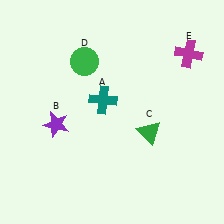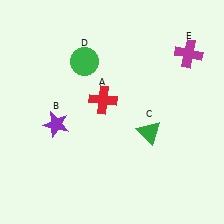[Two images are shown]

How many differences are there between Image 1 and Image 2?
There is 1 difference between the two images.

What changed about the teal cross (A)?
In Image 1, A is teal. In Image 2, it changed to red.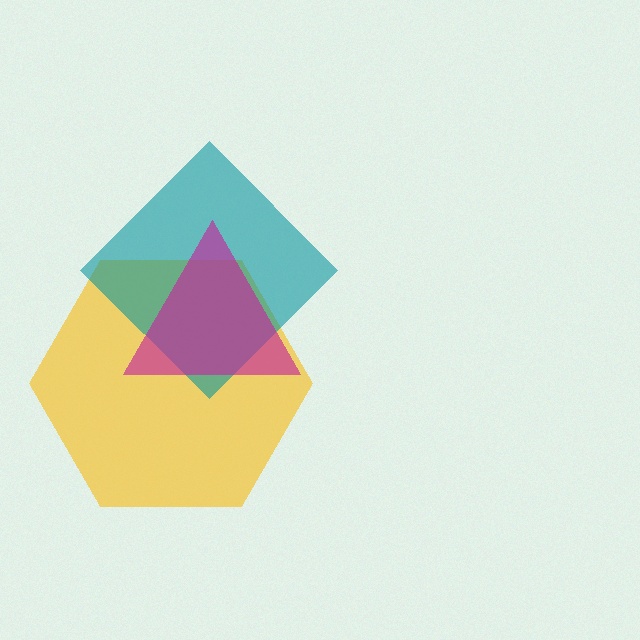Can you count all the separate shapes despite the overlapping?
Yes, there are 3 separate shapes.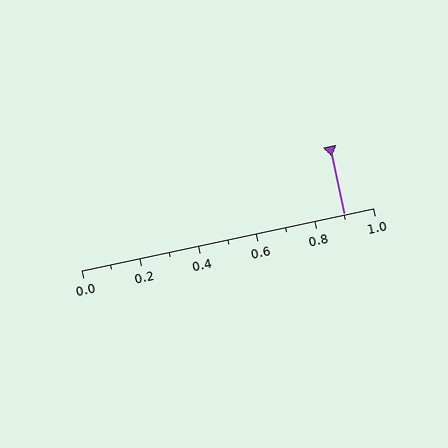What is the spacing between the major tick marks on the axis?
The major ticks are spaced 0.2 apart.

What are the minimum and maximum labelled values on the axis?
The axis runs from 0.0 to 1.0.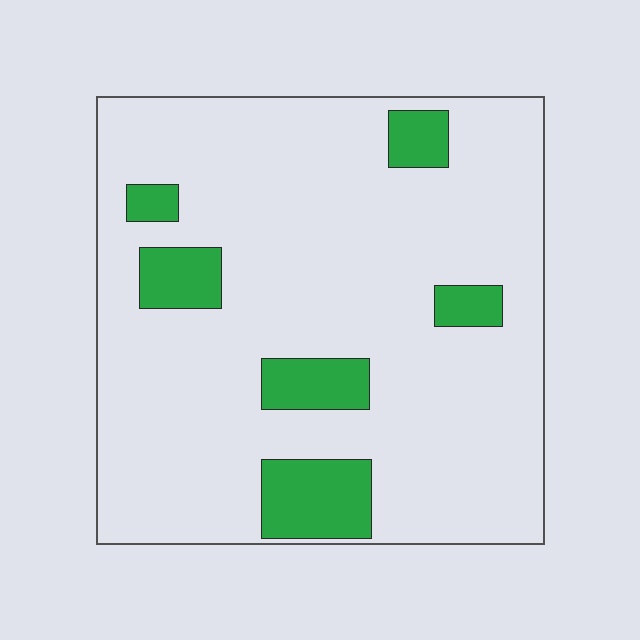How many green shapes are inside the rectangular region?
6.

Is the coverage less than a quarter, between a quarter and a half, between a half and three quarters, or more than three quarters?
Less than a quarter.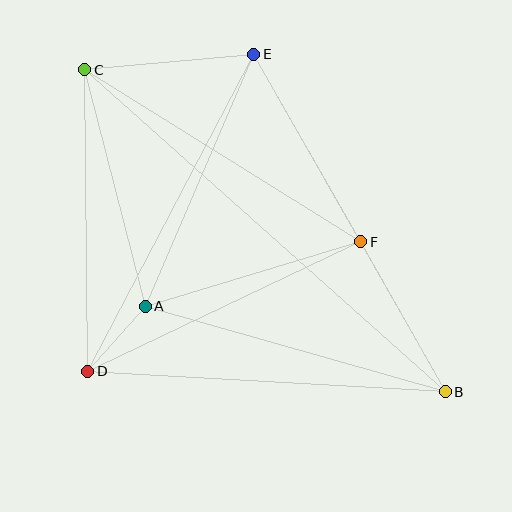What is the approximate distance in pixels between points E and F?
The distance between E and F is approximately 216 pixels.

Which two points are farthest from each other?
Points B and C are farthest from each other.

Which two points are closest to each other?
Points A and D are closest to each other.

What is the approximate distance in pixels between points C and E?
The distance between C and E is approximately 170 pixels.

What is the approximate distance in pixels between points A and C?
The distance between A and C is approximately 244 pixels.